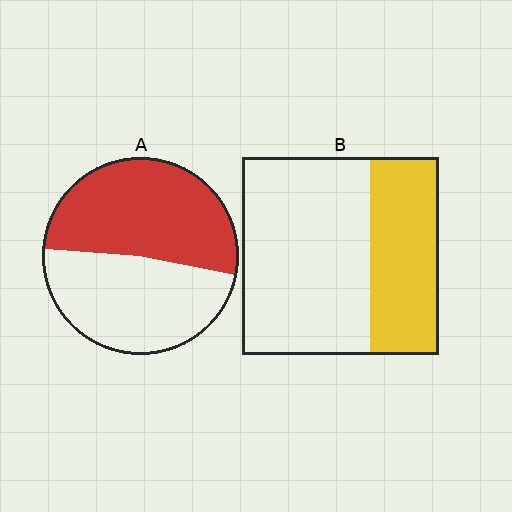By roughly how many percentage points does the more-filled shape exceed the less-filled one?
By roughly 15 percentage points (A over B).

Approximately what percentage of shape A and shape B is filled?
A is approximately 50% and B is approximately 35%.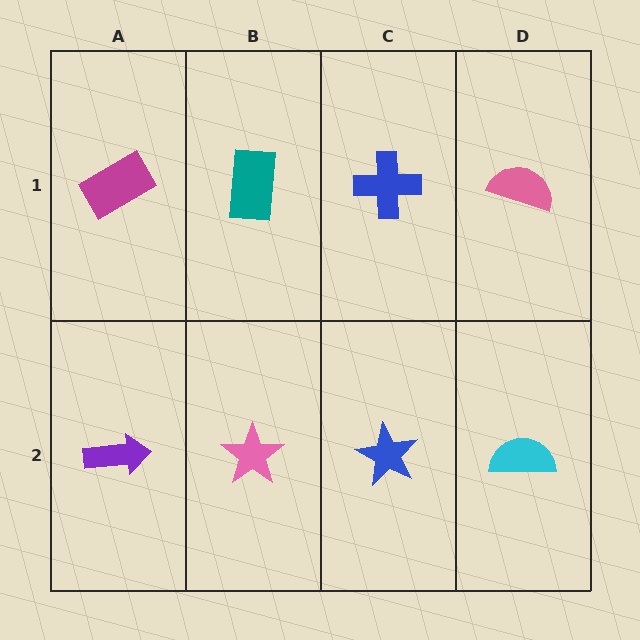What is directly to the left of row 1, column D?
A blue cross.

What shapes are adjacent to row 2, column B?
A teal rectangle (row 1, column B), a purple arrow (row 2, column A), a blue star (row 2, column C).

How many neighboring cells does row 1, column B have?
3.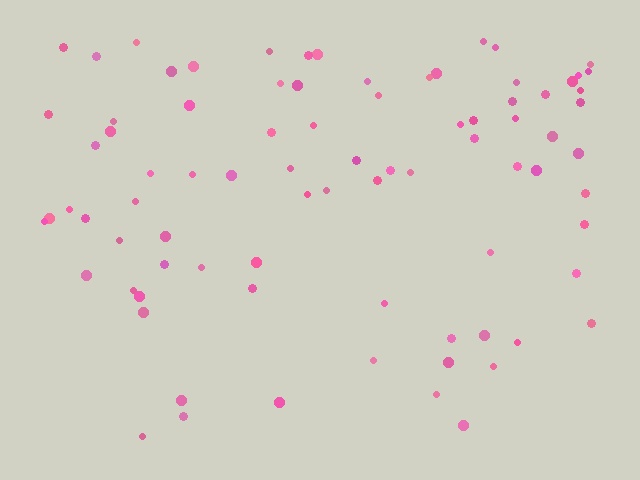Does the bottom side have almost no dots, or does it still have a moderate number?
Still a moderate number, just noticeably fewer than the top.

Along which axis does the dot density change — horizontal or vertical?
Vertical.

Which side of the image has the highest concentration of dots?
The top.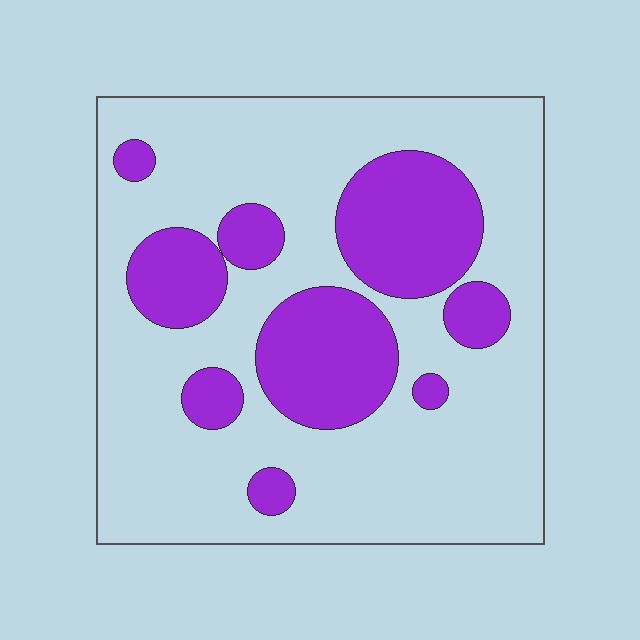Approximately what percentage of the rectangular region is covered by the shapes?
Approximately 30%.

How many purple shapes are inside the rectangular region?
9.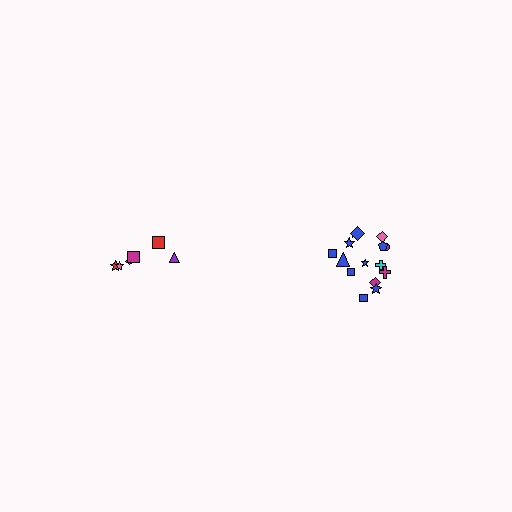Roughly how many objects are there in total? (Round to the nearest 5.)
Roughly 20 objects in total.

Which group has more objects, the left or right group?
The right group.